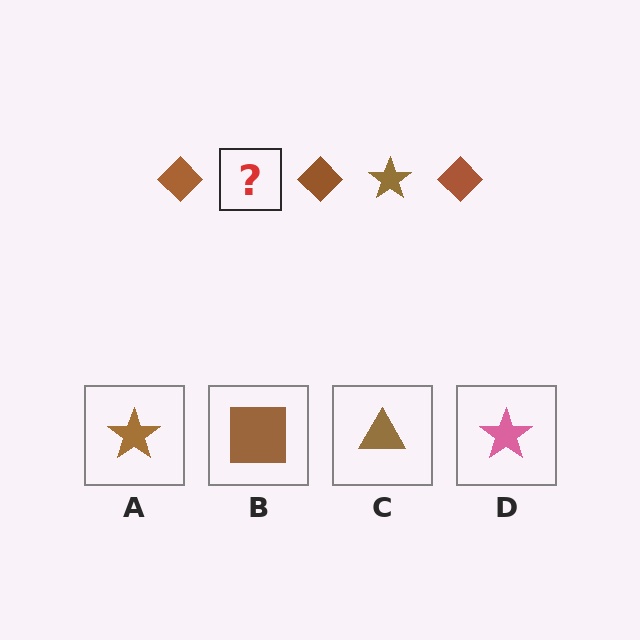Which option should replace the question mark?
Option A.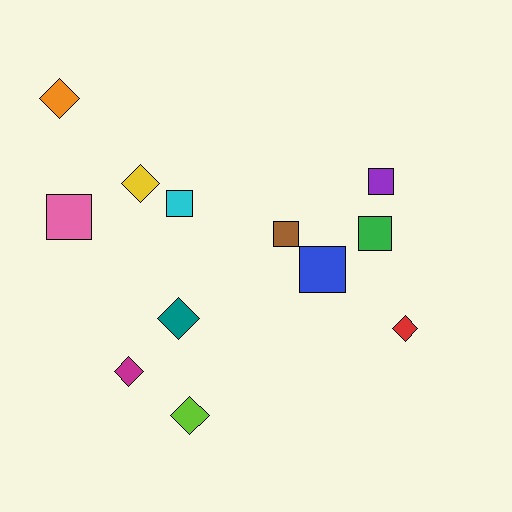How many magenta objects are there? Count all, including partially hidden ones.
There is 1 magenta object.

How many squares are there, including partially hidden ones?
There are 6 squares.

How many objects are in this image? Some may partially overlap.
There are 12 objects.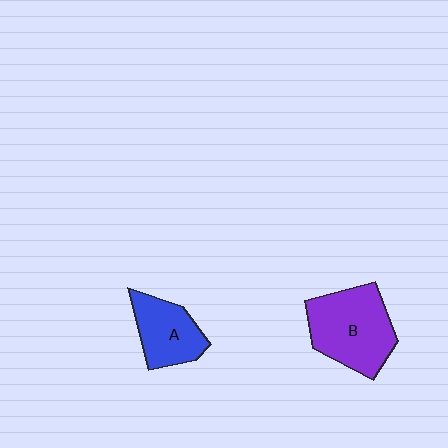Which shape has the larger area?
Shape B (purple).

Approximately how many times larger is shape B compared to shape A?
Approximately 1.5 times.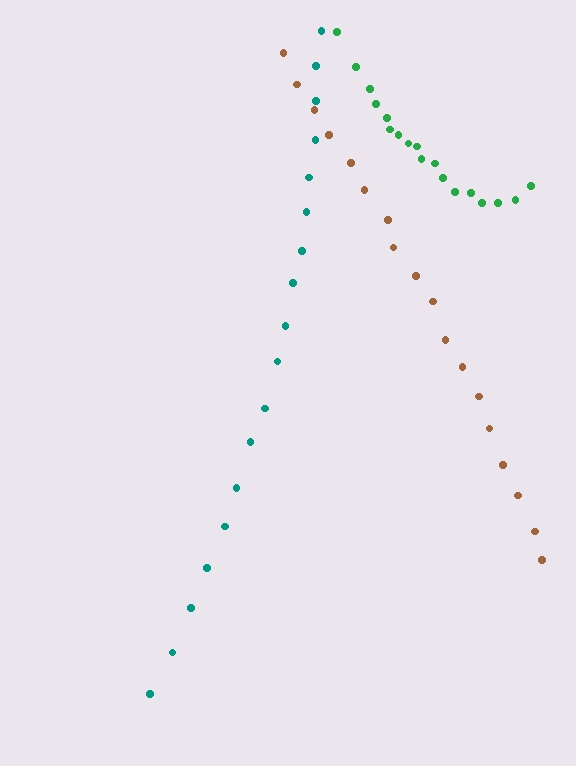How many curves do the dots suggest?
There are 3 distinct paths.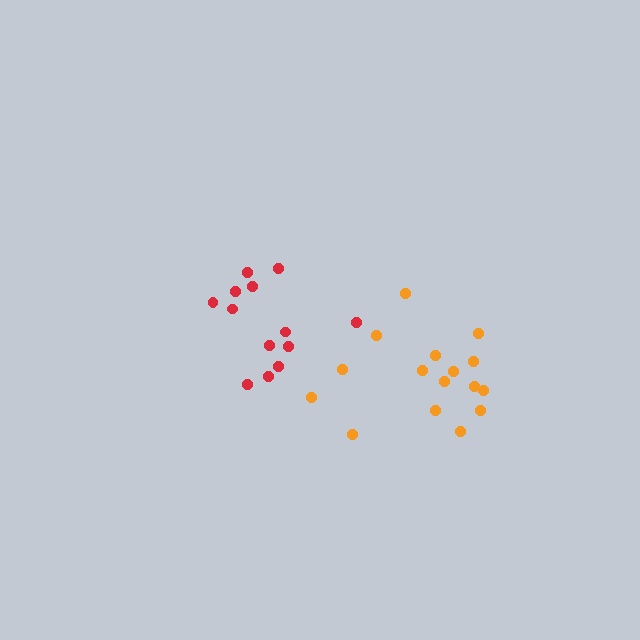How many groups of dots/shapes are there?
There are 2 groups.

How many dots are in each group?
Group 1: 16 dots, Group 2: 13 dots (29 total).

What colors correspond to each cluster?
The clusters are colored: orange, red.